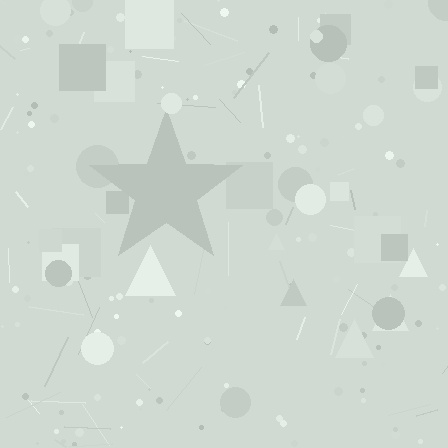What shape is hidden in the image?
A star is hidden in the image.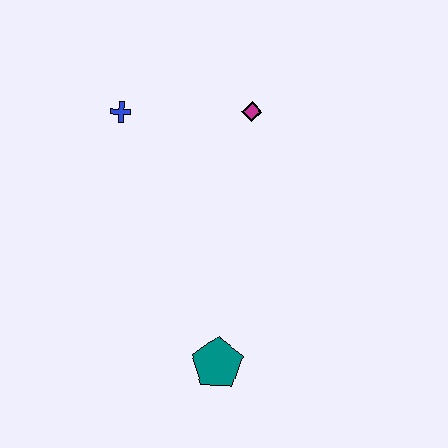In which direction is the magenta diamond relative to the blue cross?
The magenta diamond is to the right of the blue cross.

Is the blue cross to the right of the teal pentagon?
No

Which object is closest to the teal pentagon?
The magenta diamond is closest to the teal pentagon.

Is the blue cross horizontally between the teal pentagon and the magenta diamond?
No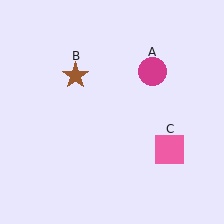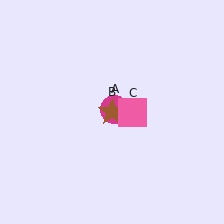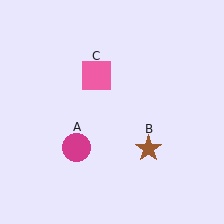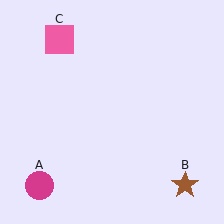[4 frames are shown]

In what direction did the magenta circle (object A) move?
The magenta circle (object A) moved down and to the left.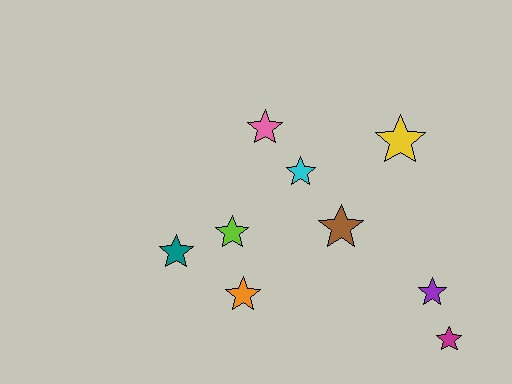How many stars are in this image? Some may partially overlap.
There are 9 stars.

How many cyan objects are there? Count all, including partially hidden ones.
There is 1 cyan object.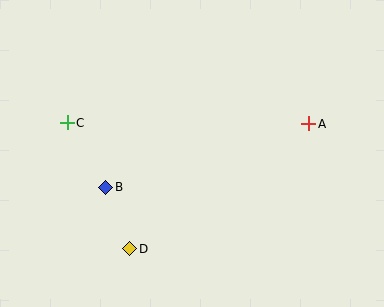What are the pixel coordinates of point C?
Point C is at (67, 123).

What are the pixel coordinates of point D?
Point D is at (130, 249).